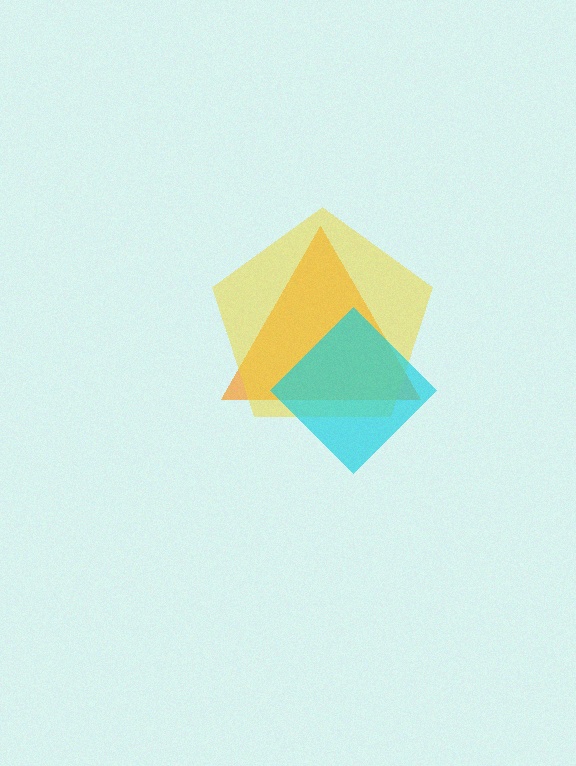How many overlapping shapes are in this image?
There are 3 overlapping shapes in the image.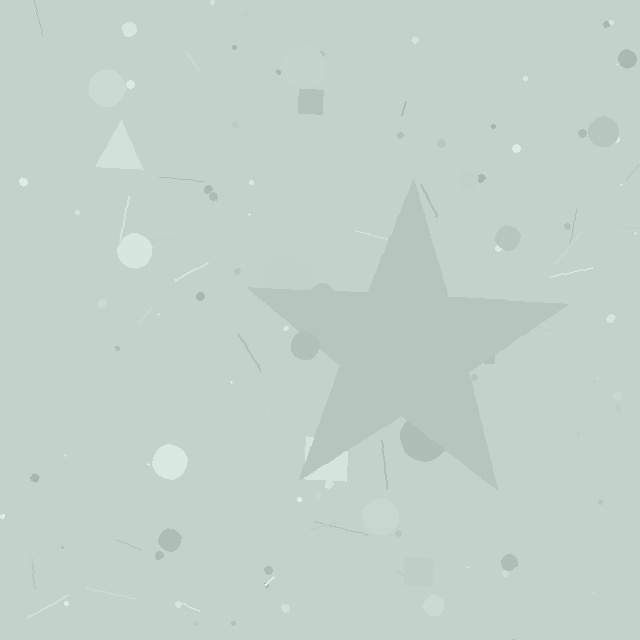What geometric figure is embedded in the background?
A star is embedded in the background.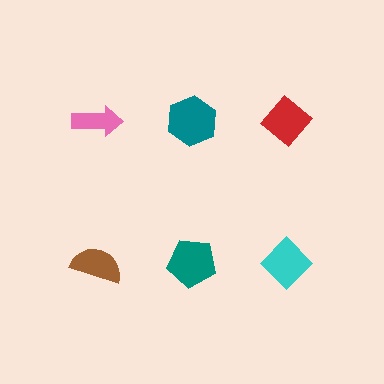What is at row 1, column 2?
A teal hexagon.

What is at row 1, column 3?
A red diamond.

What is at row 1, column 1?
A pink arrow.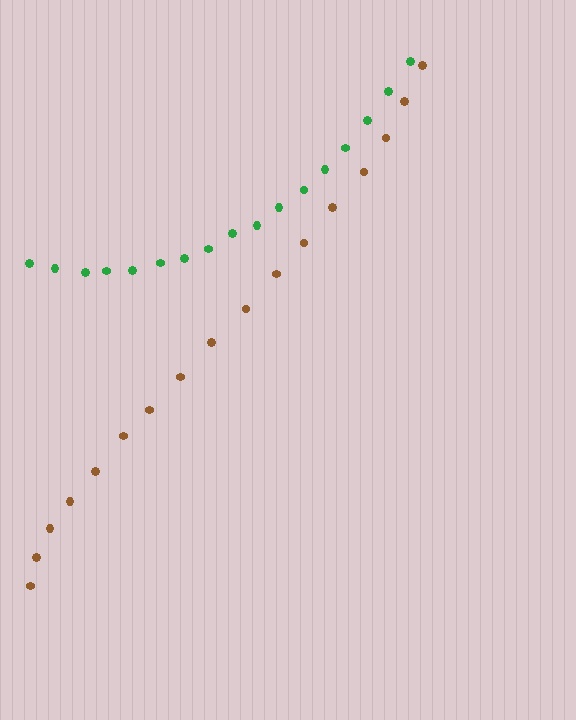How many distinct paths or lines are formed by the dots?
There are 2 distinct paths.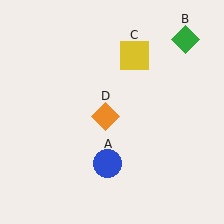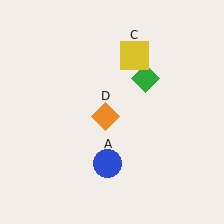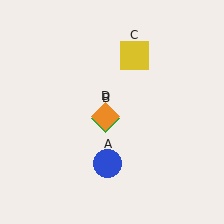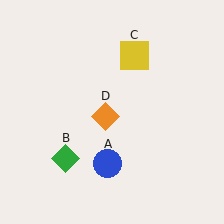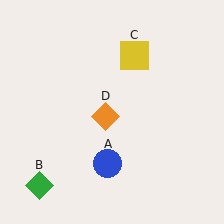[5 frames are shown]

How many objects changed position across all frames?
1 object changed position: green diamond (object B).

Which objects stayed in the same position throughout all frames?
Blue circle (object A) and yellow square (object C) and orange diamond (object D) remained stationary.